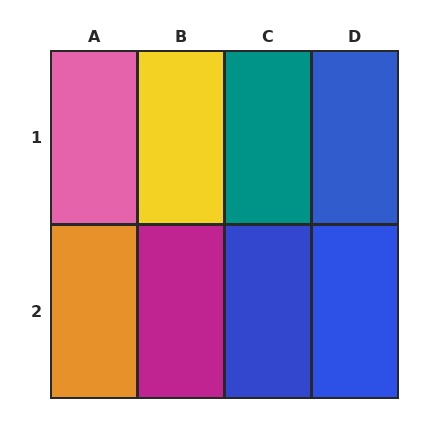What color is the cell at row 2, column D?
Blue.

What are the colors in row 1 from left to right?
Pink, yellow, teal, blue.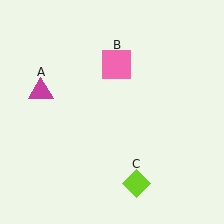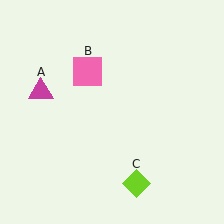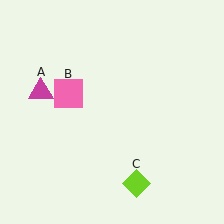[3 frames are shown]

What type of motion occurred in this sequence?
The pink square (object B) rotated counterclockwise around the center of the scene.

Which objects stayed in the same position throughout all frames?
Magenta triangle (object A) and lime diamond (object C) remained stationary.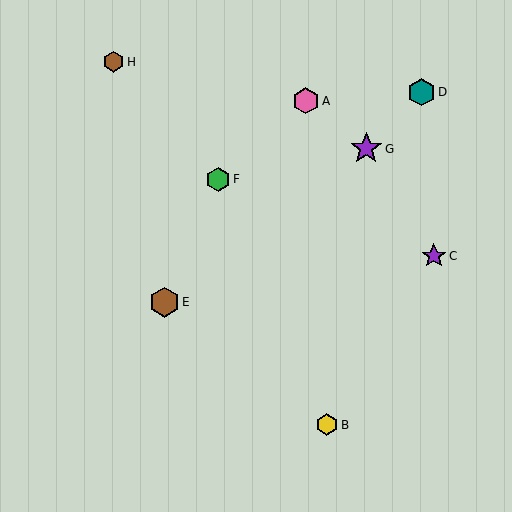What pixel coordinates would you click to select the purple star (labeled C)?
Click at (434, 256) to select the purple star C.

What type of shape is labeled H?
Shape H is a brown hexagon.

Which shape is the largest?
The purple star (labeled G) is the largest.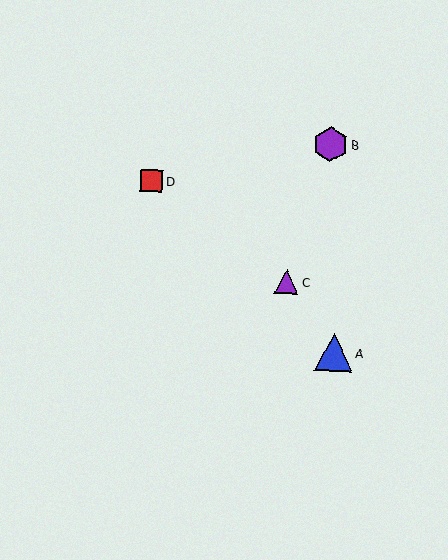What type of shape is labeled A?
Shape A is a blue triangle.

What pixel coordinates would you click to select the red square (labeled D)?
Click at (152, 181) to select the red square D.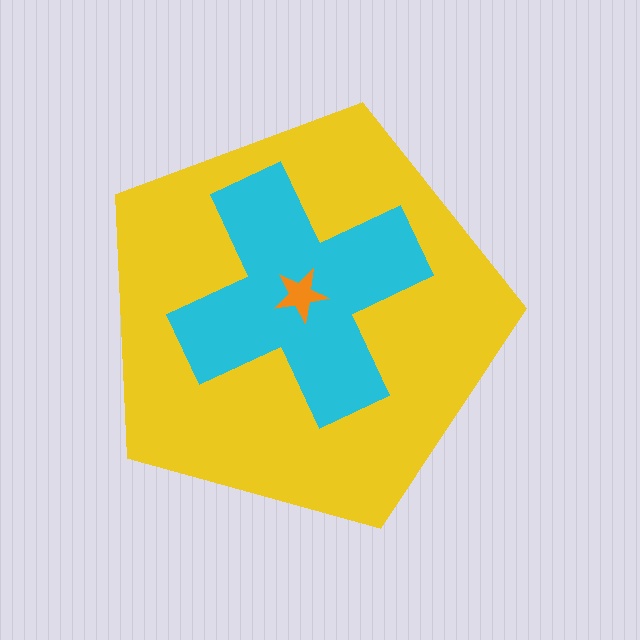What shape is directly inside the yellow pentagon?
The cyan cross.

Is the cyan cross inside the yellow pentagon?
Yes.